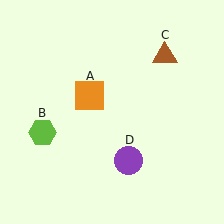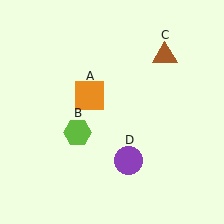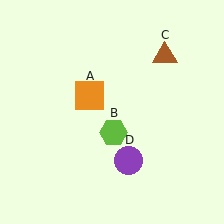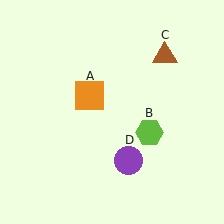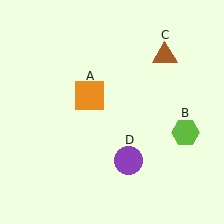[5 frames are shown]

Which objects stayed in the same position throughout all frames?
Orange square (object A) and brown triangle (object C) and purple circle (object D) remained stationary.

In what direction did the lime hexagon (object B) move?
The lime hexagon (object B) moved right.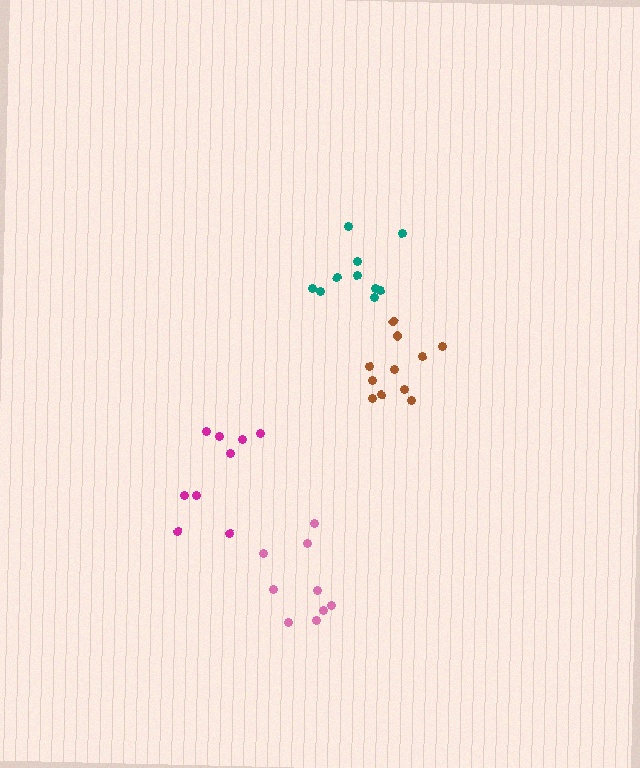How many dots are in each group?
Group 1: 10 dots, Group 2: 9 dots, Group 3: 9 dots, Group 4: 11 dots (39 total).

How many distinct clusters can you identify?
There are 4 distinct clusters.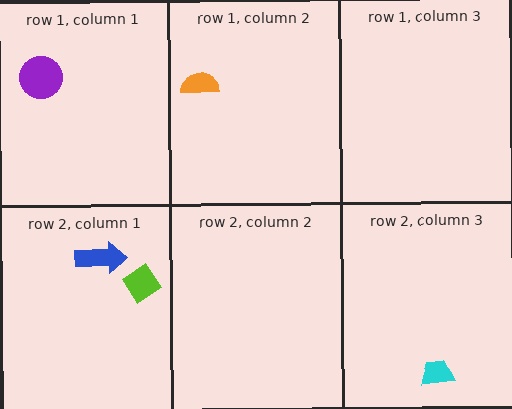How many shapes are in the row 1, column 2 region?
1.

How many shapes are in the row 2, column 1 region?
2.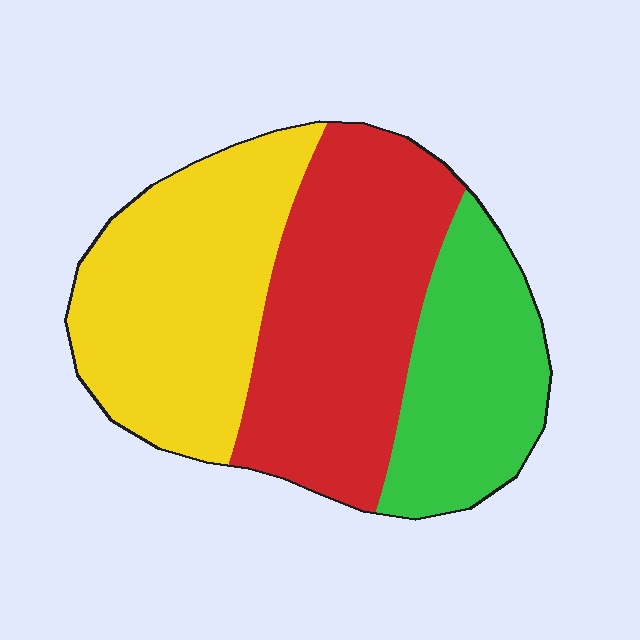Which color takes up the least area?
Green, at roughly 25%.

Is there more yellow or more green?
Yellow.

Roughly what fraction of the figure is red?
Red covers about 40% of the figure.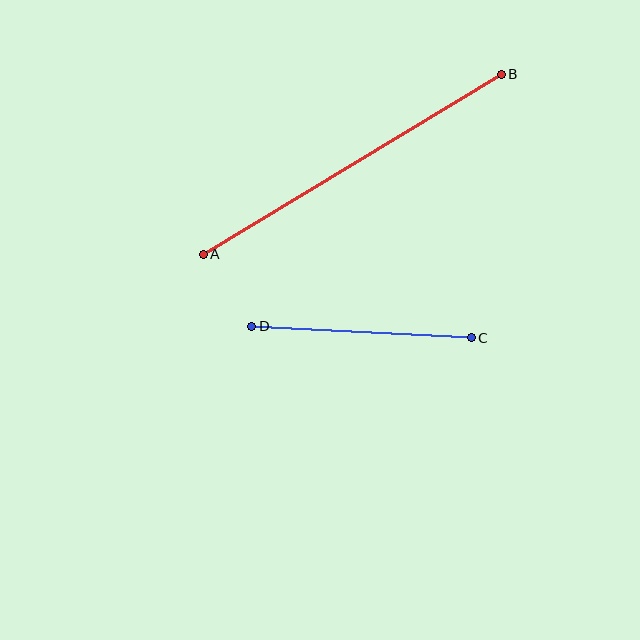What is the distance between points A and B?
The distance is approximately 348 pixels.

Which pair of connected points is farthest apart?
Points A and B are farthest apart.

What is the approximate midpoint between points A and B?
The midpoint is at approximately (352, 164) pixels.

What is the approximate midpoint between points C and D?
The midpoint is at approximately (362, 332) pixels.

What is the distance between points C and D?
The distance is approximately 220 pixels.